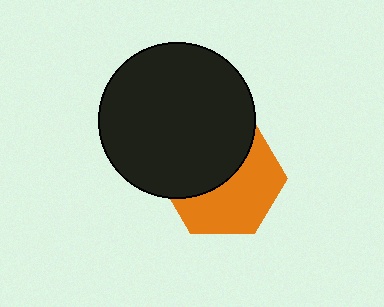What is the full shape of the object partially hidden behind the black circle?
The partially hidden object is an orange hexagon.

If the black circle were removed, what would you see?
You would see the complete orange hexagon.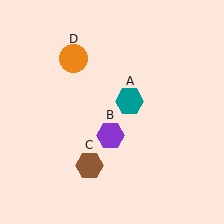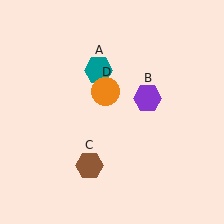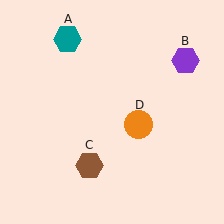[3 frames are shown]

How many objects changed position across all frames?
3 objects changed position: teal hexagon (object A), purple hexagon (object B), orange circle (object D).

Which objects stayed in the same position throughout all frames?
Brown hexagon (object C) remained stationary.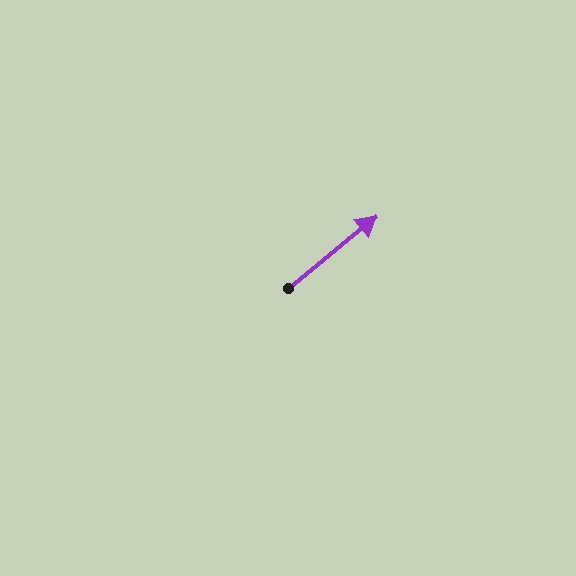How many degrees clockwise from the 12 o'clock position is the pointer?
Approximately 51 degrees.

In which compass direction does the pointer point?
Northeast.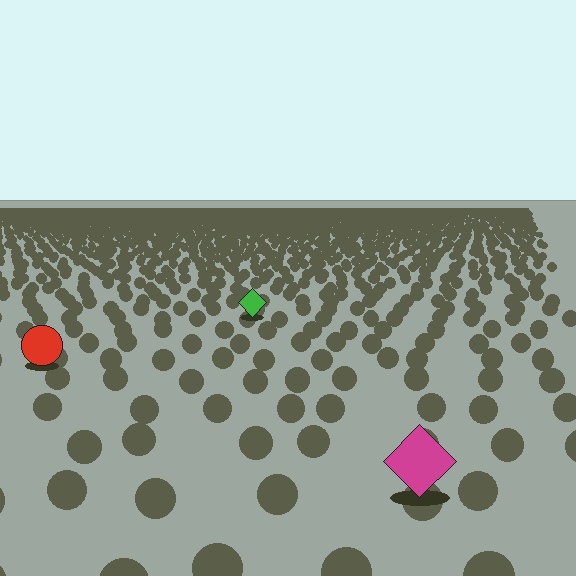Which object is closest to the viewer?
The magenta diamond is closest. The texture marks near it are larger and more spread out.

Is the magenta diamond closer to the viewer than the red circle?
Yes. The magenta diamond is closer — you can tell from the texture gradient: the ground texture is coarser near it.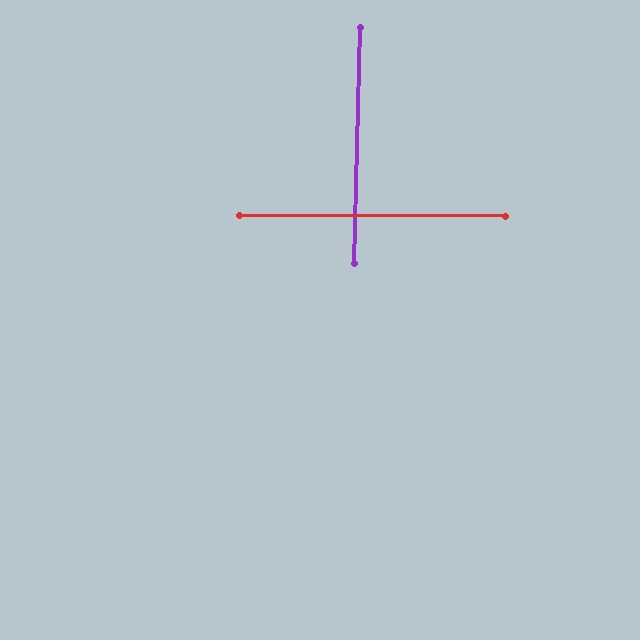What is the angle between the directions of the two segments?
Approximately 89 degrees.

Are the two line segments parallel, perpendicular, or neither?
Perpendicular — they meet at approximately 89°.